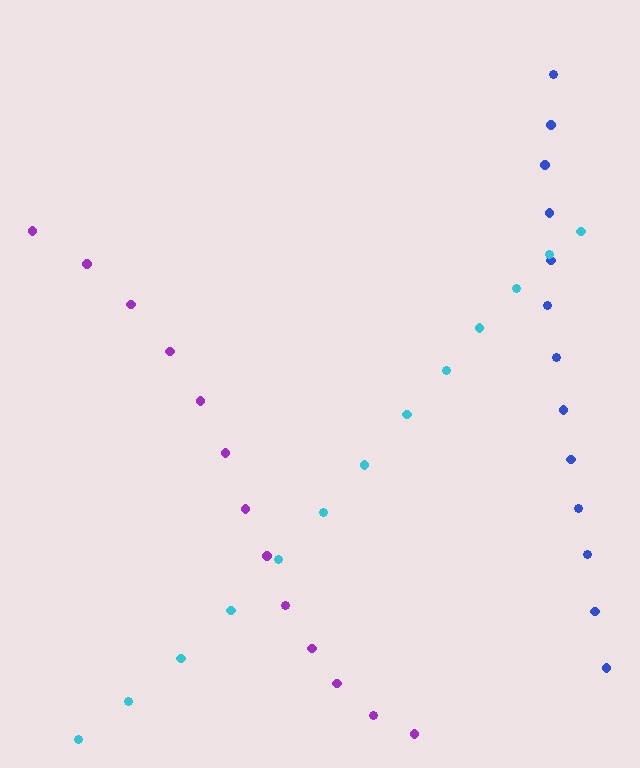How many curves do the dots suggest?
There are 3 distinct paths.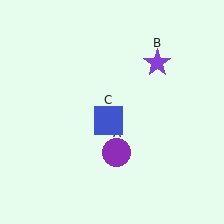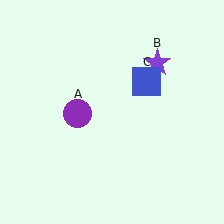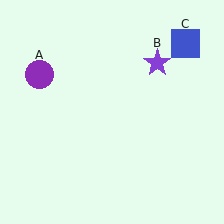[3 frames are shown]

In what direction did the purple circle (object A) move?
The purple circle (object A) moved up and to the left.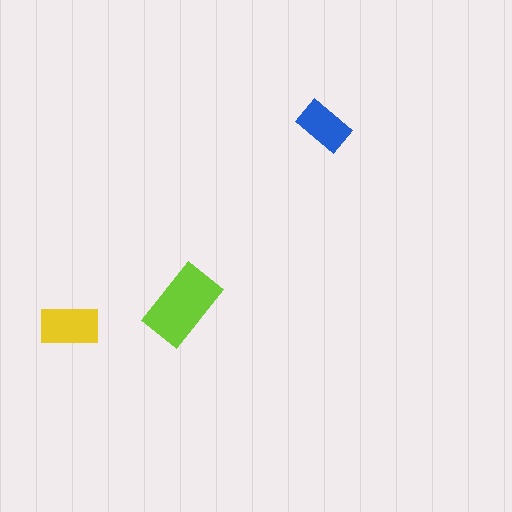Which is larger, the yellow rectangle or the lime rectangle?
The lime one.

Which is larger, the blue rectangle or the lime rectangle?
The lime one.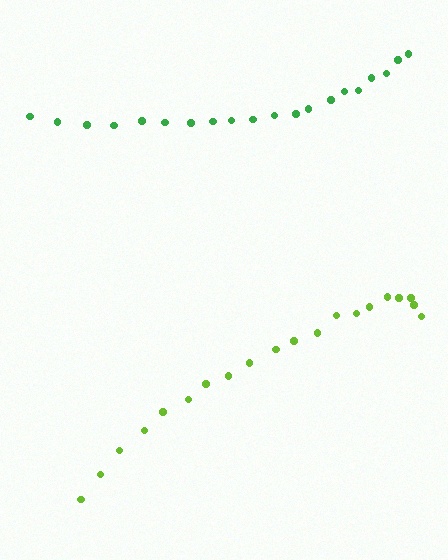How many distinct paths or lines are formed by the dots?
There are 2 distinct paths.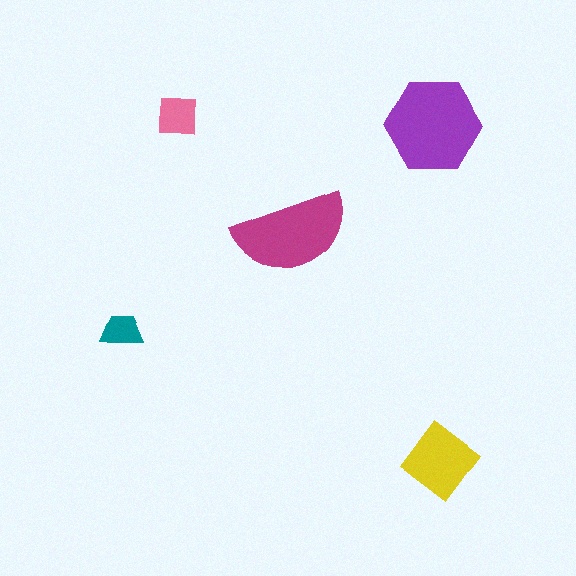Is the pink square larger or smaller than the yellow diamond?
Smaller.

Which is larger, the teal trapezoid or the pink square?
The pink square.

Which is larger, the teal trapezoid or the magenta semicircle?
The magenta semicircle.